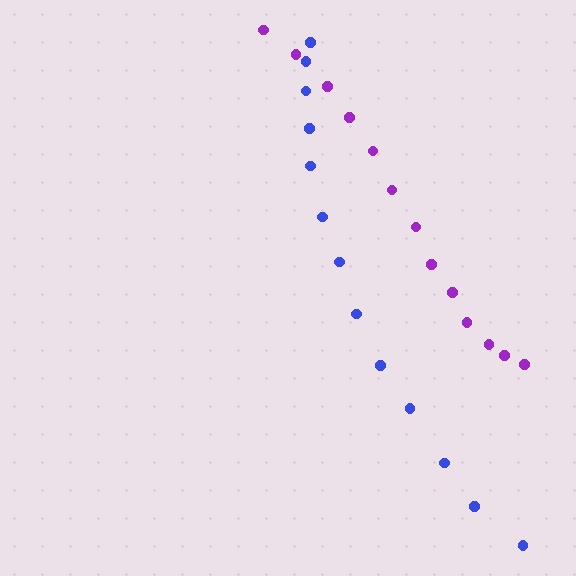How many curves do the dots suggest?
There are 2 distinct paths.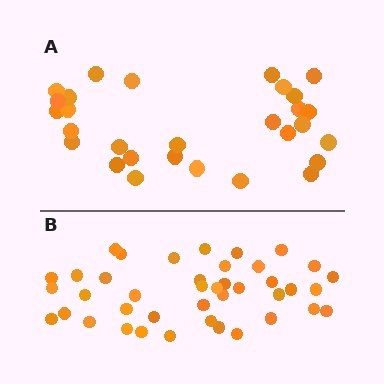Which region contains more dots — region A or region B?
Region B (the bottom region) has more dots.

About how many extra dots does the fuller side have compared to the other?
Region B has roughly 12 or so more dots than region A.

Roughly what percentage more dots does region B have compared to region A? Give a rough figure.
About 40% more.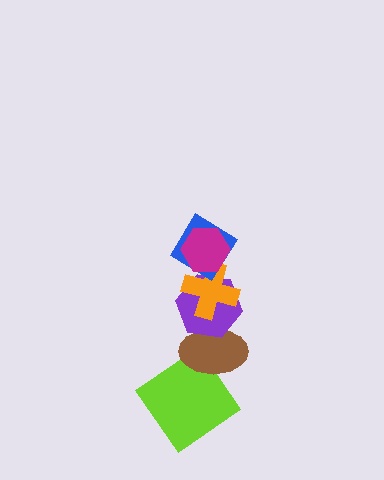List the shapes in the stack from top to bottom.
From top to bottom: the magenta hexagon, the blue diamond, the orange cross, the purple hexagon, the brown ellipse, the lime diamond.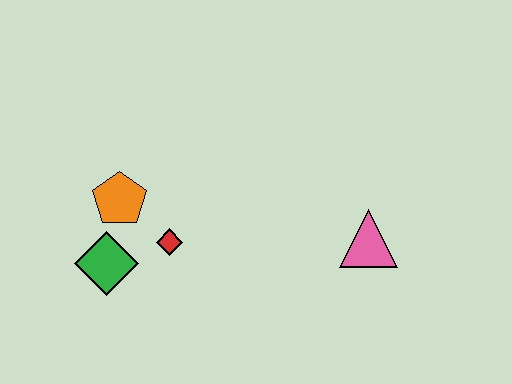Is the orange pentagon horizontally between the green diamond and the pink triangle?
Yes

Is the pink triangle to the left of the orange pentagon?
No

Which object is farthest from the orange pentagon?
The pink triangle is farthest from the orange pentagon.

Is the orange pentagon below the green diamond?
No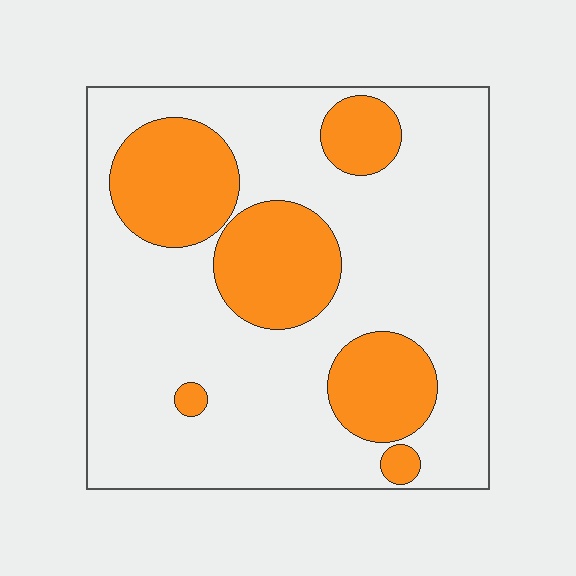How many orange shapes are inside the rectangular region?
6.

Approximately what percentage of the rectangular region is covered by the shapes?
Approximately 25%.